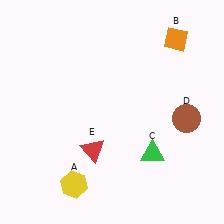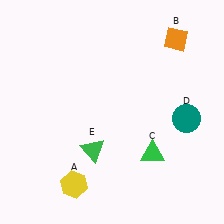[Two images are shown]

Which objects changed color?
D changed from brown to teal. E changed from red to green.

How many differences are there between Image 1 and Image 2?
There are 2 differences between the two images.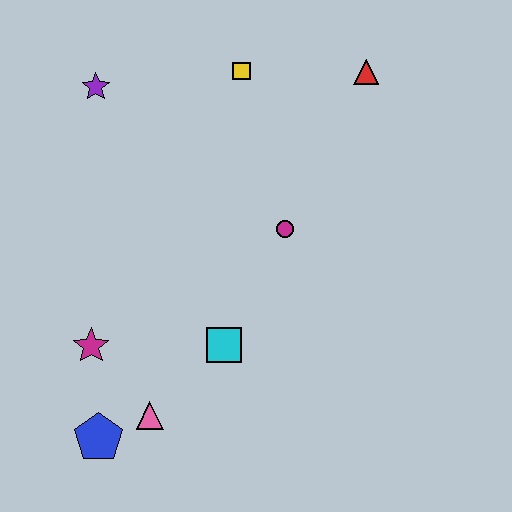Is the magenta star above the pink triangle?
Yes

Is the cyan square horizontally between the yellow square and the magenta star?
Yes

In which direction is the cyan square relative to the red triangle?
The cyan square is below the red triangle.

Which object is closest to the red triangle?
The yellow square is closest to the red triangle.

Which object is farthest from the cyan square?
The red triangle is farthest from the cyan square.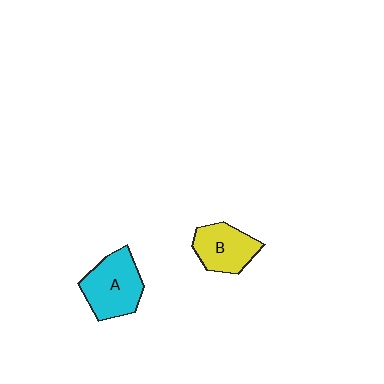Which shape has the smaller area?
Shape B (yellow).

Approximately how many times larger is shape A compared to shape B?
Approximately 1.2 times.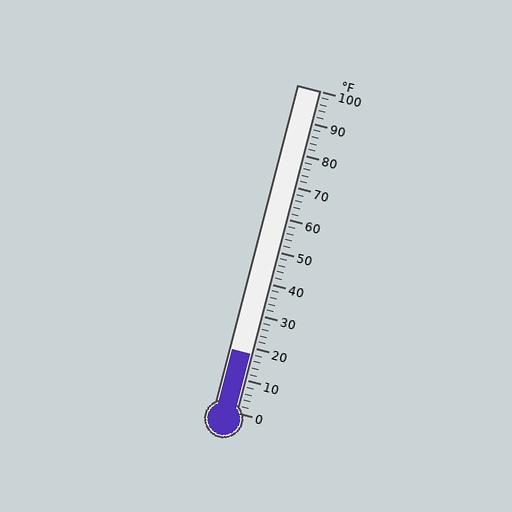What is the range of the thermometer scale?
The thermometer scale ranges from 0°F to 100°F.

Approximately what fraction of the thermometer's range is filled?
The thermometer is filled to approximately 20% of its range.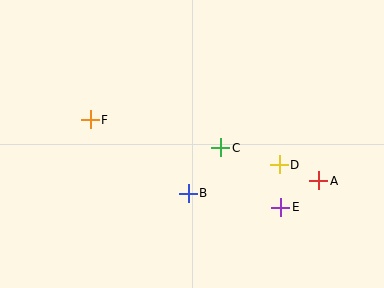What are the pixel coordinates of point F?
Point F is at (90, 120).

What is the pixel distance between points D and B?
The distance between D and B is 95 pixels.